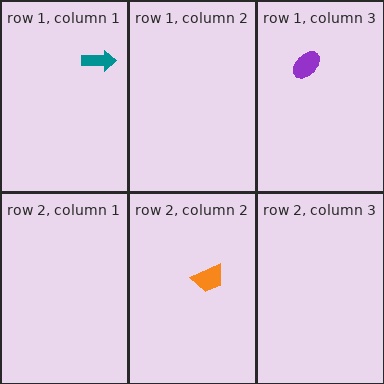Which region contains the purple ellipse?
The row 1, column 3 region.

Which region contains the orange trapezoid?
The row 2, column 2 region.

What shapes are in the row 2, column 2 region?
The orange trapezoid.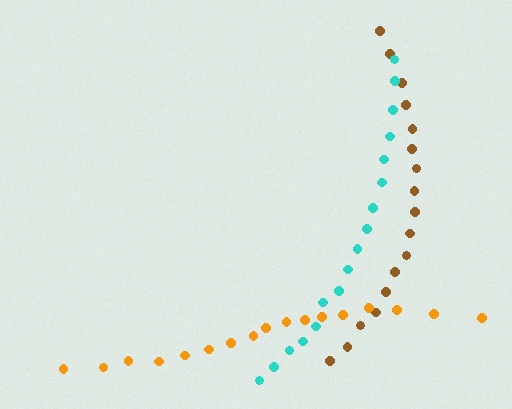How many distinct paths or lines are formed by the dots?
There are 3 distinct paths.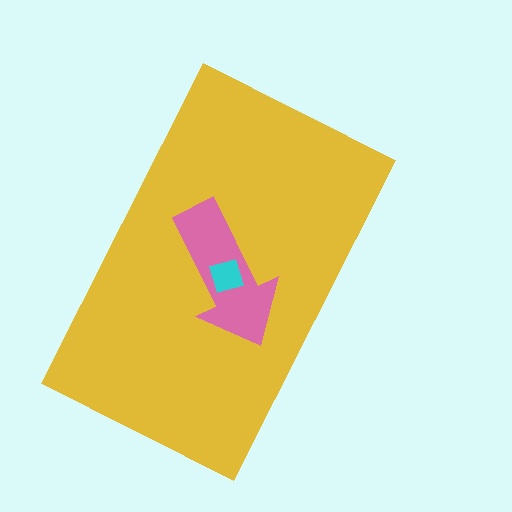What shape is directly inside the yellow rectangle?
The pink arrow.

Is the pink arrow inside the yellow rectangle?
Yes.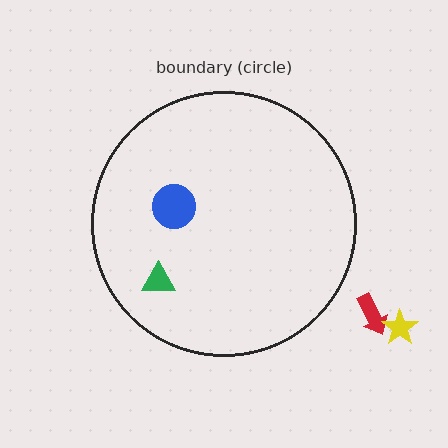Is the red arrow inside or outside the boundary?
Outside.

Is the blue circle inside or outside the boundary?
Inside.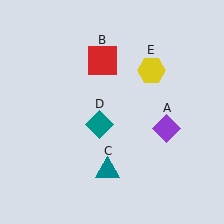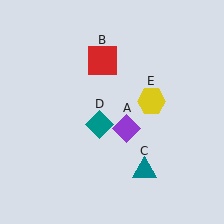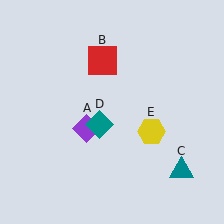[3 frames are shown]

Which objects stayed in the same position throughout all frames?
Red square (object B) and teal diamond (object D) remained stationary.